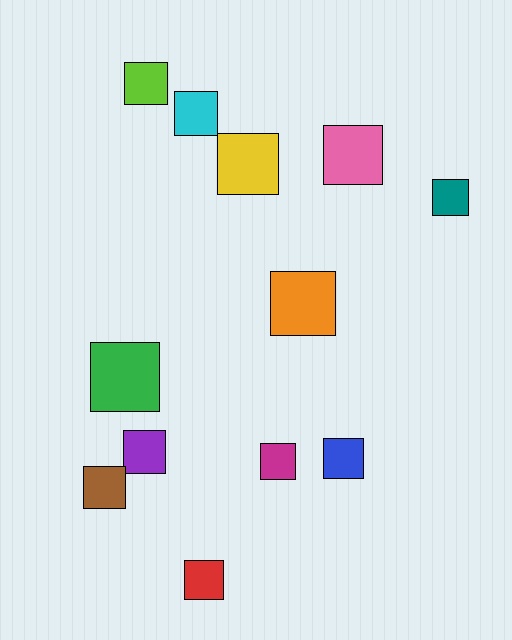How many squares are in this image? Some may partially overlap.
There are 12 squares.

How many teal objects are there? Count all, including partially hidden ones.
There is 1 teal object.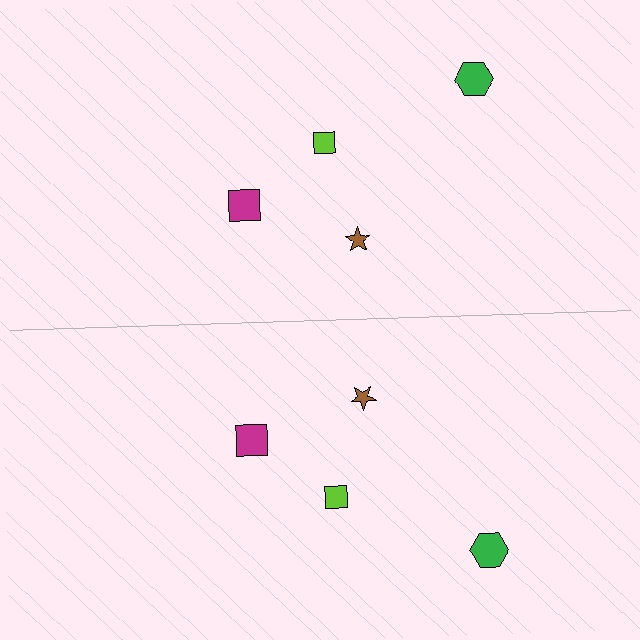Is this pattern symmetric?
Yes, this pattern has bilateral (reflection) symmetry.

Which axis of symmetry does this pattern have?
The pattern has a horizontal axis of symmetry running through the center of the image.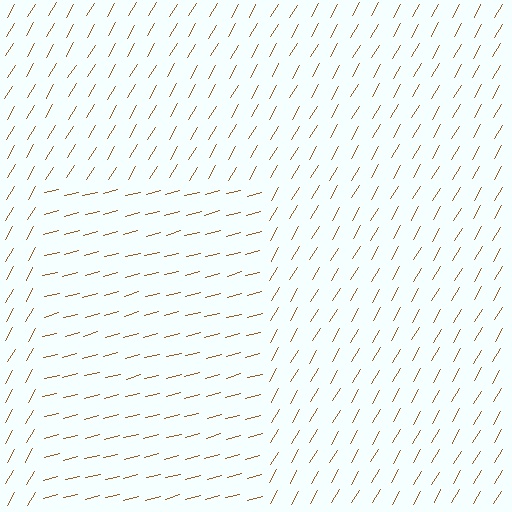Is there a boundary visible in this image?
Yes, there is a texture boundary formed by a change in line orientation.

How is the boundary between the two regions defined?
The boundary is defined purely by a change in line orientation (approximately 45 degrees difference). All lines are the same color and thickness.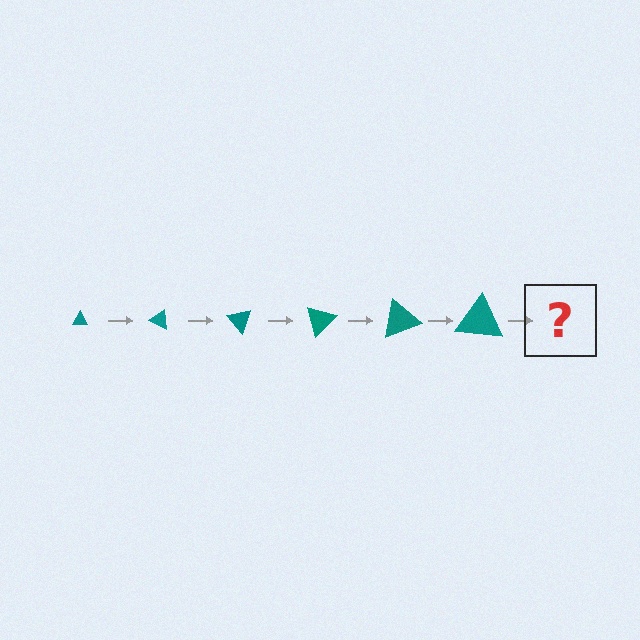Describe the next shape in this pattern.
It should be a triangle, larger than the previous one and rotated 150 degrees from the start.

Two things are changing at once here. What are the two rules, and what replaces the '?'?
The two rules are that the triangle grows larger each step and it rotates 25 degrees each step. The '?' should be a triangle, larger than the previous one and rotated 150 degrees from the start.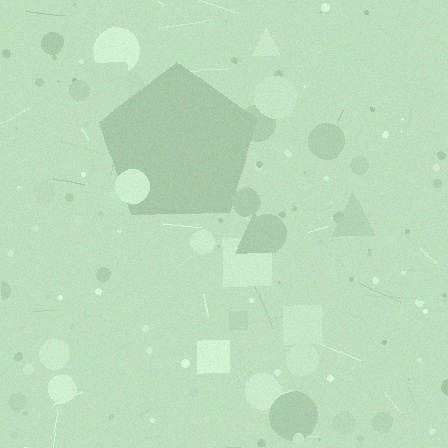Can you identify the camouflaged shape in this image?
The camouflaged shape is a pentagon.